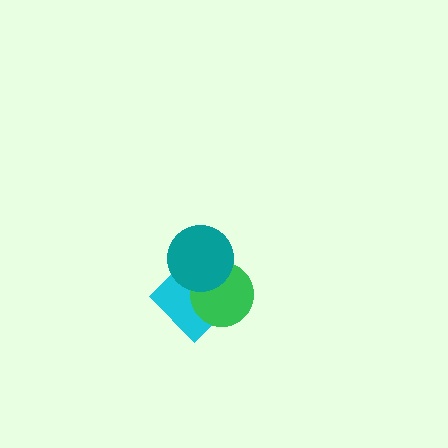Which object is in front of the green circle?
The teal circle is in front of the green circle.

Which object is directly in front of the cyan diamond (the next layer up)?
The green circle is directly in front of the cyan diamond.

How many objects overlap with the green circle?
2 objects overlap with the green circle.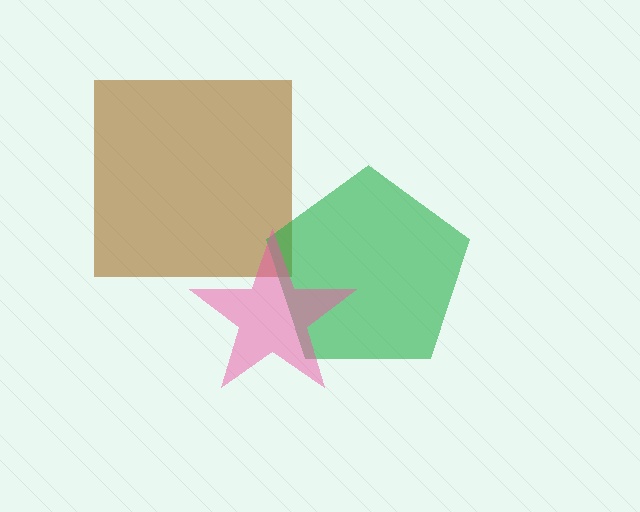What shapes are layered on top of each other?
The layered shapes are: a brown square, a green pentagon, a pink star.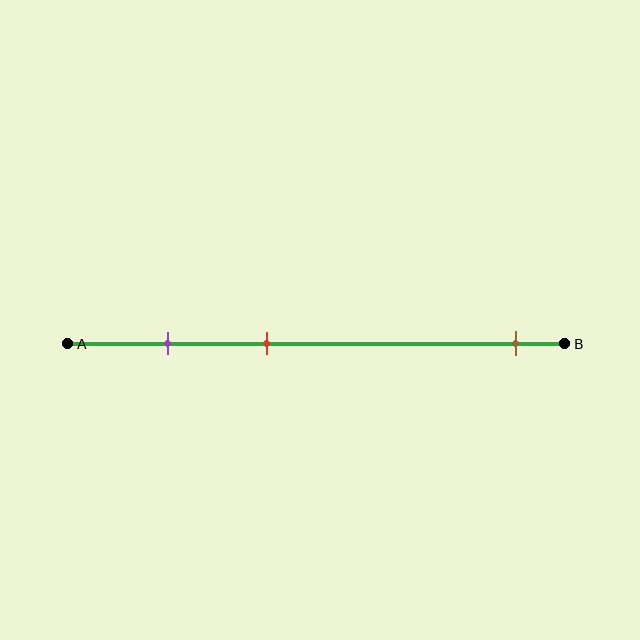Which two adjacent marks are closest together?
The purple and red marks are the closest adjacent pair.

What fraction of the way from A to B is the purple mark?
The purple mark is approximately 20% (0.2) of the way from A to B.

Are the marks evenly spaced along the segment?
No, the marks are not evenly spaced.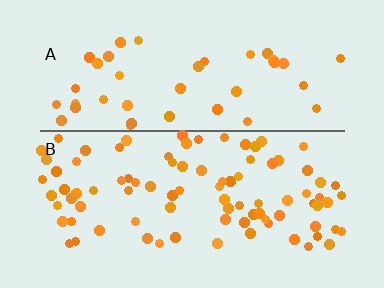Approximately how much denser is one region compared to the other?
Approximately 2.1× — region B over region A.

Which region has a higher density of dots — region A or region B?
B (the bottom).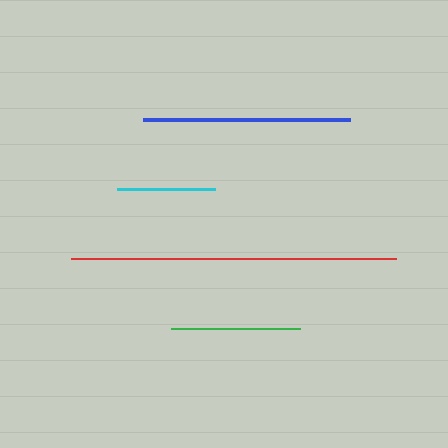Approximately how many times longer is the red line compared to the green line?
The red line is approximately 2.5 times the length of the green line.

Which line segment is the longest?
The red line is the longest at approximately 325 pixels.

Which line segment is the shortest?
The cyan line is the shortest at approximately 98 pixels.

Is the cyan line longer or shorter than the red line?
The red line is longer than the cyan line.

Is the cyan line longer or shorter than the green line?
The green line is longer than the cyan line.